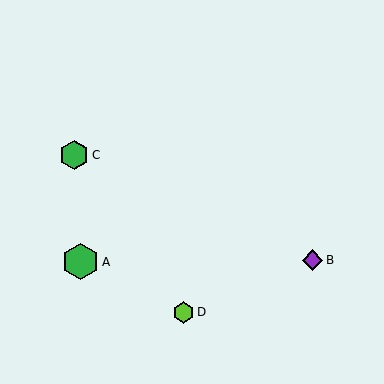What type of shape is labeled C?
Shape C is a green hexagon.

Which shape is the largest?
The green hexagon (labeled A) is the largest.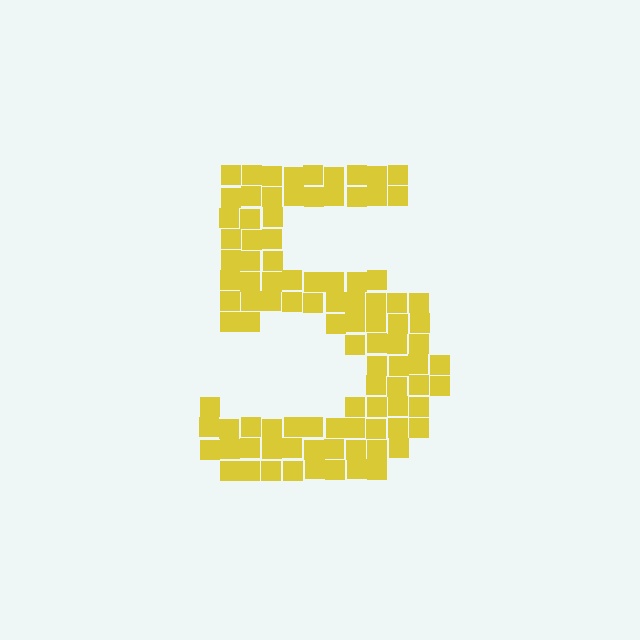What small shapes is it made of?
It is made of small squares.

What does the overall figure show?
The overall figure shows the digit 5.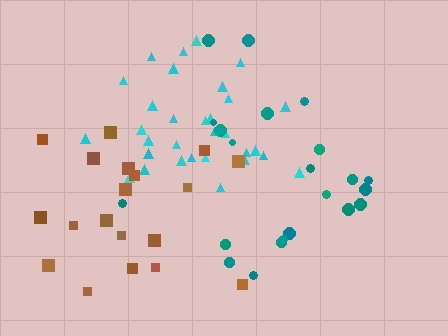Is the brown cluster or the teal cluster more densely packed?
Brown.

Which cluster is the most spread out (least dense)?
Teal.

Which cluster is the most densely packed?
Cyan.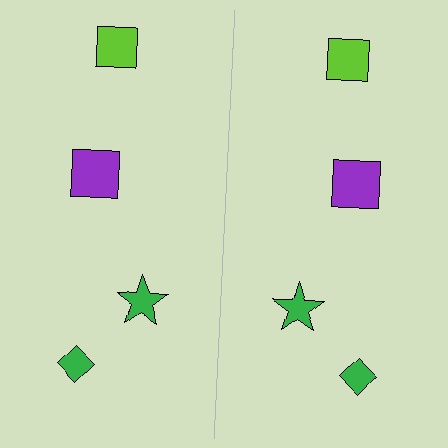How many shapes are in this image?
There are 8 shapes in this image.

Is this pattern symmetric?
Yes, this pattern has bilateral (reflection) symmetry.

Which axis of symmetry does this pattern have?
The pattern has a vertical axis of symmetry running through the center of the image.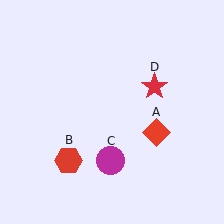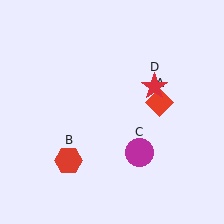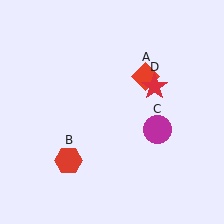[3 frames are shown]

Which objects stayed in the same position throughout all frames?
Red hexagon (object B) and red star (object D) remained stationary.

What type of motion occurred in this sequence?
The red diamond (object A), magenta circle (object C) rotated counterclockwise around the center of the scene.